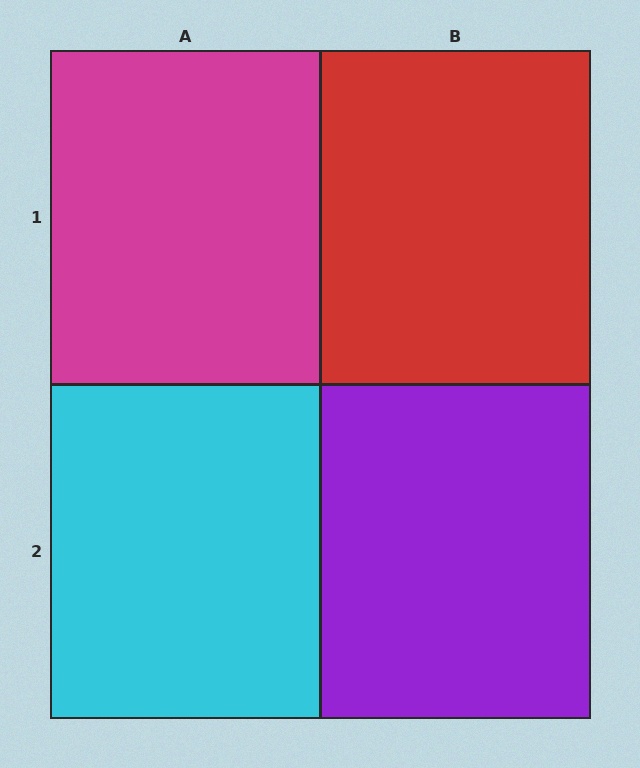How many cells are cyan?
1 cell is cyan.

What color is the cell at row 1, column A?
Magenta.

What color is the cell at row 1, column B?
Red.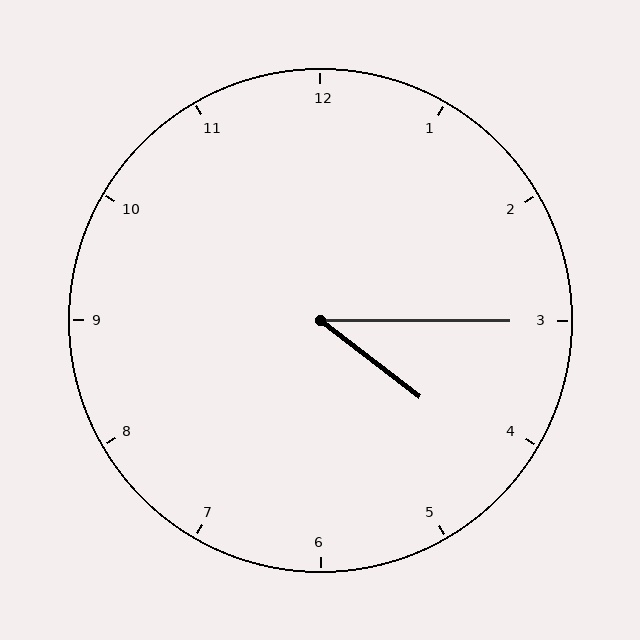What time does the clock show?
4:15.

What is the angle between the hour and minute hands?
Approximately 38 degrees.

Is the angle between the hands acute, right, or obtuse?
It is acute.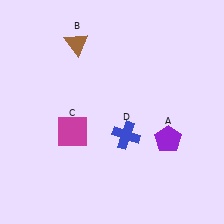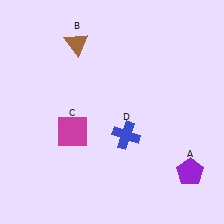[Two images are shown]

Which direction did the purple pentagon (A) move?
The purple pentagon (A) moved down.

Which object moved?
The purple pentagon (A) moved down.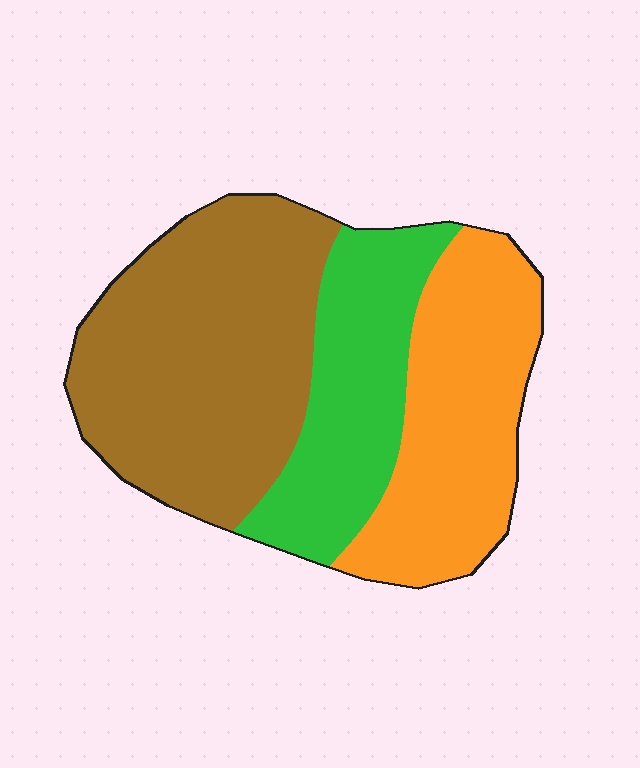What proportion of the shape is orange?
Orange covers around 30% of the shape.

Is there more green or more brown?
Brown.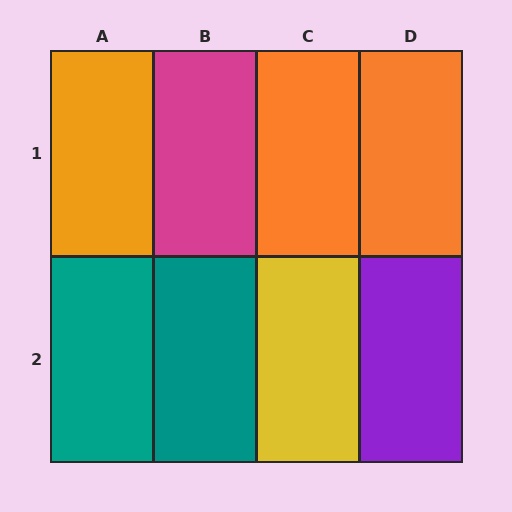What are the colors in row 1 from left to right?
Orange, magenta, orange, orange.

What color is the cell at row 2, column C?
Yellow.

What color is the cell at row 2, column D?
Purple.